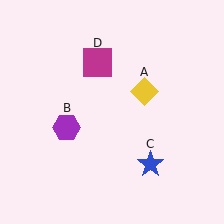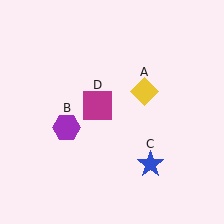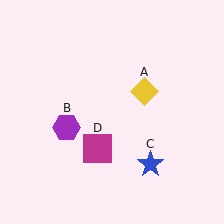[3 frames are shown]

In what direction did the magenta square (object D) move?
The magenta square (object D) moved down.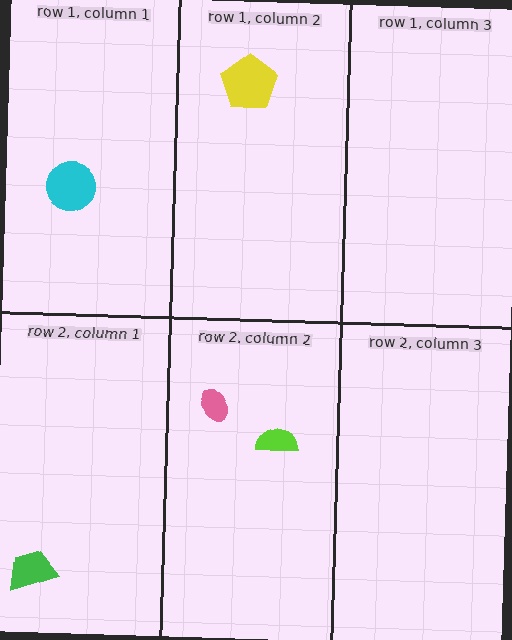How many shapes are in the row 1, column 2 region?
1.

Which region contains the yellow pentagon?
The row 1, column 2 region.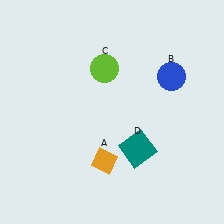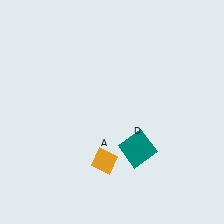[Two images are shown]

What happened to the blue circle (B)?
The blue circle (B) was removed in Image 2. It was in the top-right area of Image 1.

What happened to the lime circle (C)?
The lime circle (C) was removed in Image 2. It was in the top-left area of Image 1.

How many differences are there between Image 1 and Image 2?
There are 2 differences between the two images.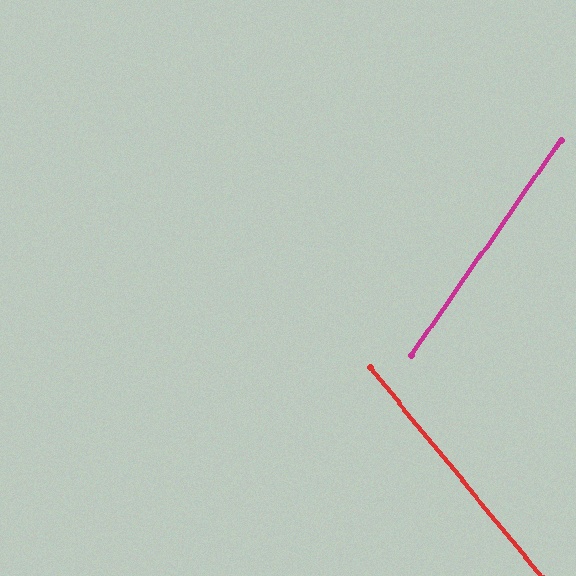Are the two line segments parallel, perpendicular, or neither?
Neither parallel nor perpendicular — they differ by about 74°.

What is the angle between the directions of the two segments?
Approximately 74 degrees.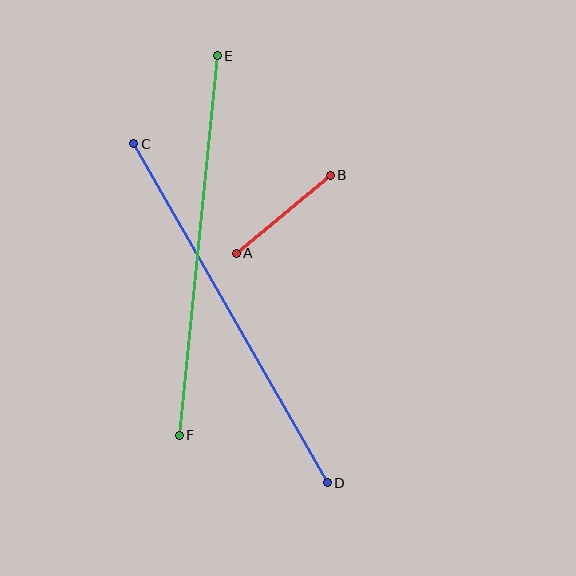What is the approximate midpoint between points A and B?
The midpoint is at approximately (283, 214) pixels.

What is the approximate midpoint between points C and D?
The midpoint is at approximately (231, 313) pixels.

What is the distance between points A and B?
The distance is approximately 122 pixels.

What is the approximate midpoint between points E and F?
The midpoint is at approximately (198, 245) pixels.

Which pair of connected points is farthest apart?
Points C and D are farthest apart.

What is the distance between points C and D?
The distance is approximately 390 pixels.